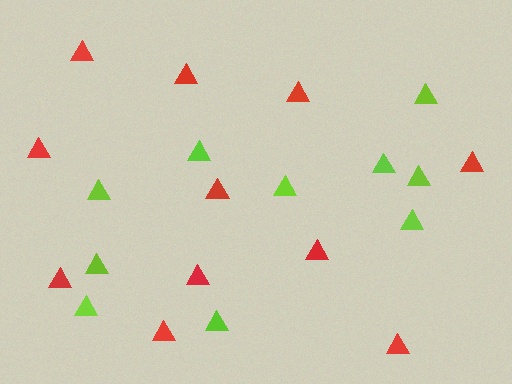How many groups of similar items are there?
There are 2 groups: one group of red triangles (11) and one group of lime triangles (10).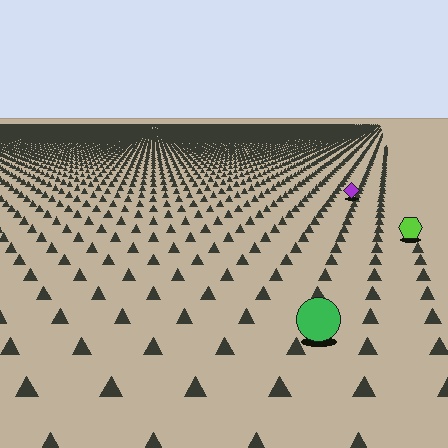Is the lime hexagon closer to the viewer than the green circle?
No. The green circle is closer — you can tell from the texture gradient: the ground texture is coarser near it.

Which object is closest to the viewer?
The green circle is closest. The texture marks near it are larger and more spread out.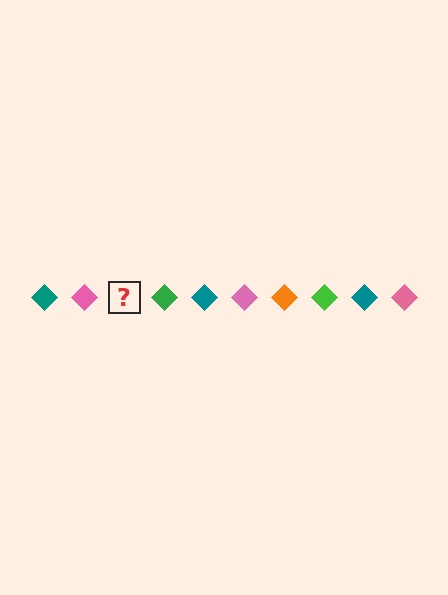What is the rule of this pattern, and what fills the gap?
The rule is that the pattern cycles through teal, pink, orange, green diamonds. The gap should be filled with an orange diamond.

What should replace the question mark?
The question mark should be replaced with an orange diamond.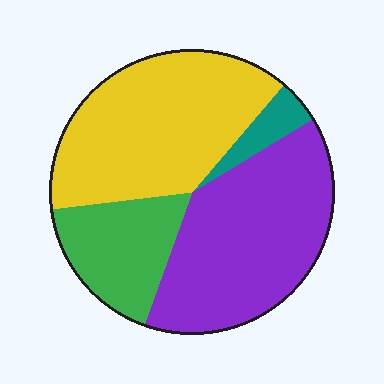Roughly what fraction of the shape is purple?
Purple takes up about two fifths (2/5) of the shape.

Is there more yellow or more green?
Yellow.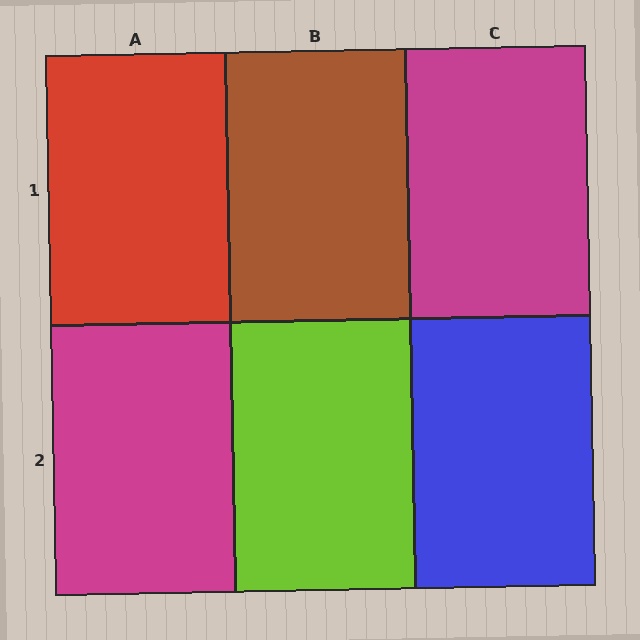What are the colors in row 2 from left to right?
Magenta, lime, blue.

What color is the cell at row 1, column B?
Brown.